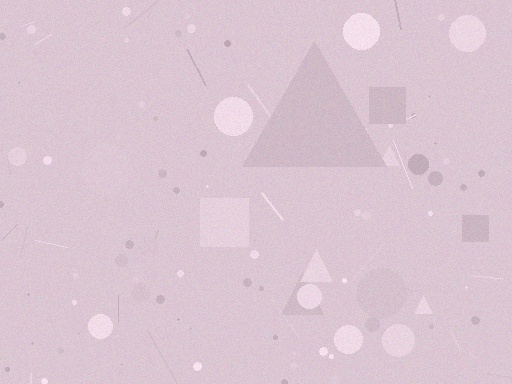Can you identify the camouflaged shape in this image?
The camouflaged shape is a triangle.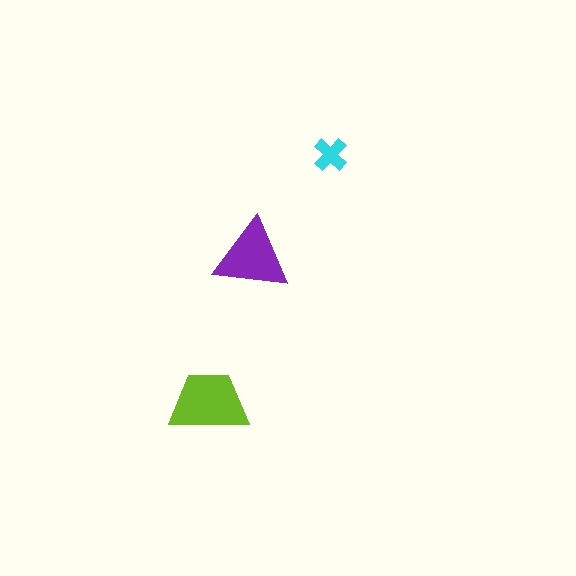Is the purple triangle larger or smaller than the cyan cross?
Larger.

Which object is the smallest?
The cyan cross.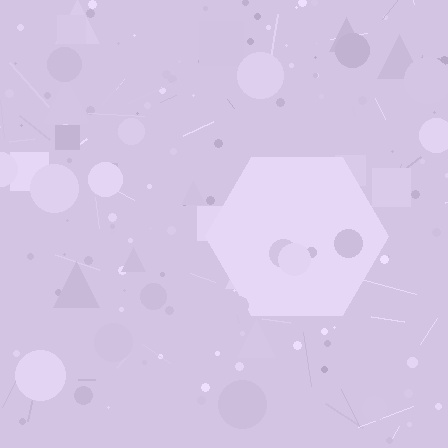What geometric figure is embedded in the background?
A hexagon is embedded in the background.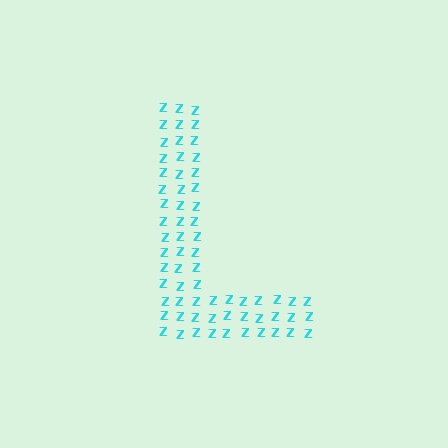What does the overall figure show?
The overall figure shows the letter L.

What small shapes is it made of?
It is made of small letter Z's.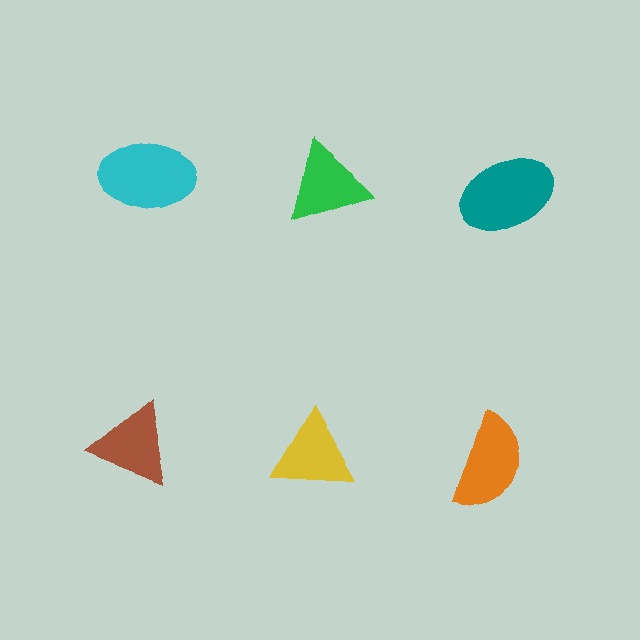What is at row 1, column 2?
A green triangle.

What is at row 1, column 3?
A teal ellipse.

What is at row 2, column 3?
An orange semicircle.